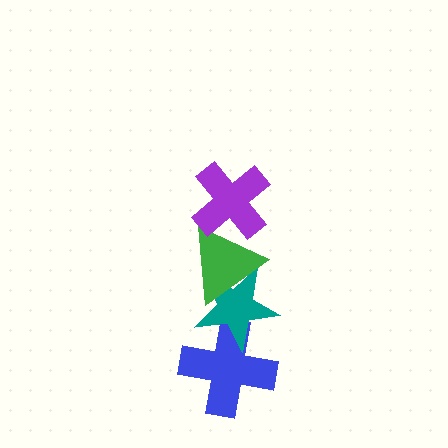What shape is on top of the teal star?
The green triangle is on top of the teal star.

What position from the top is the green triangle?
The green triangle is 2nd from the top.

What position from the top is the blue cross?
The blue cross is 4th from the top.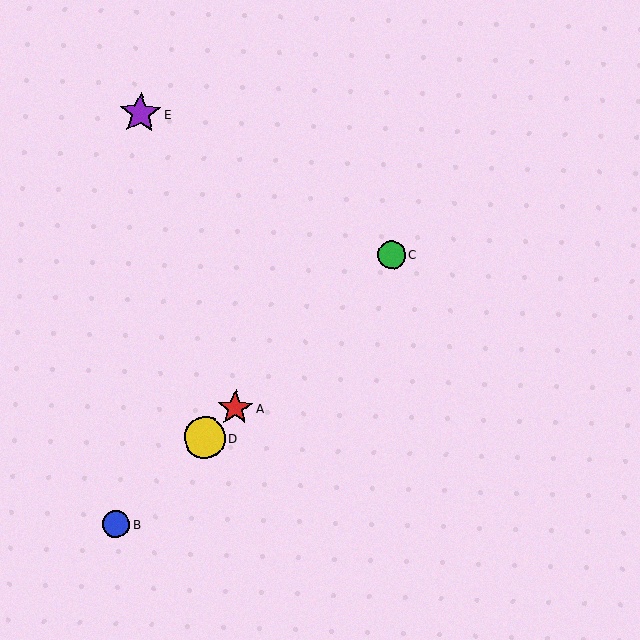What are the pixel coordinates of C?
Object C is at (392, 255).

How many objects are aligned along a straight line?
4 objects (A, B, C, D) are aligned along a straight line.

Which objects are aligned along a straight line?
Objects A, B, C, D are aligned along a straight line.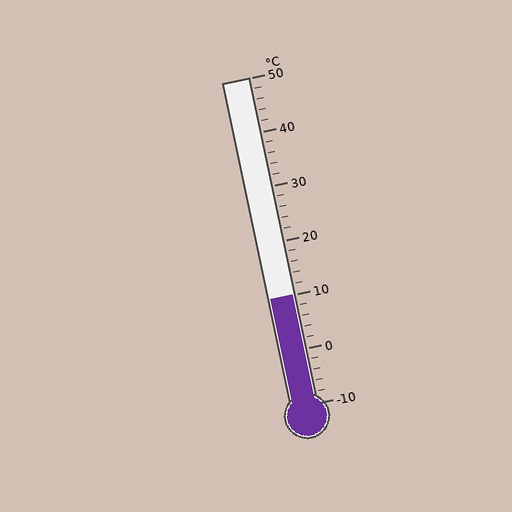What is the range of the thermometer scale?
The thermometer scale ranges from -10°C to 50°C.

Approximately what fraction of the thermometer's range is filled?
The thermometer is filled to approximately 35% of its range.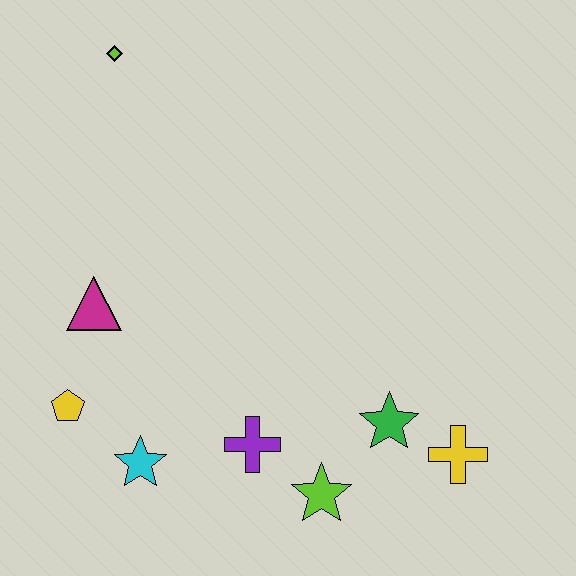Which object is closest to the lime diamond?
The magenta triangle is closest to the lime diamond.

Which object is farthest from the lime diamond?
The yellow cross is farthest from the lime diamond.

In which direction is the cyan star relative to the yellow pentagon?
The cyan star is to the right of the yellow pentagon.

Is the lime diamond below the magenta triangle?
No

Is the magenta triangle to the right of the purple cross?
No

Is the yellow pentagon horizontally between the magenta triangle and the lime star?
No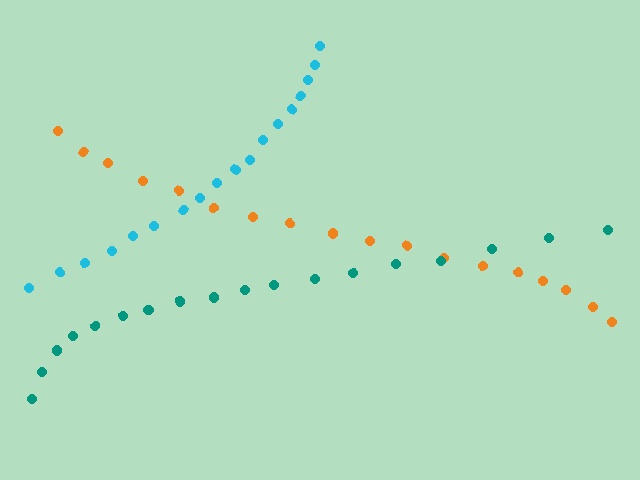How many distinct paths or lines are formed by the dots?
There are 3 distinct paths.